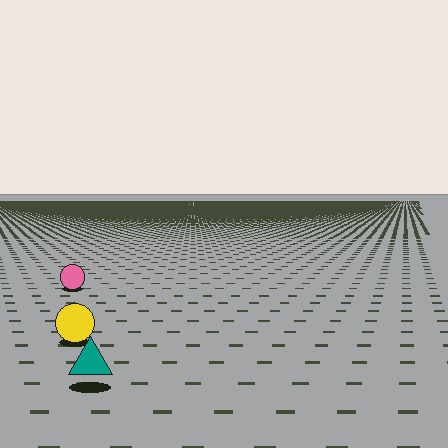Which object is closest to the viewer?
The teal triangle is closest. The texture marks near it are larger and more spread out.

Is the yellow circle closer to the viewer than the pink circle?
Yes. The yellow circle is closer — you can tell from the texture gradient: the ground texture is coarser near it.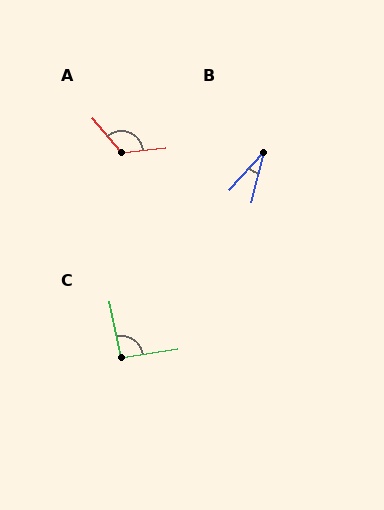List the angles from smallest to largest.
B (28°), C (92°), A (124°).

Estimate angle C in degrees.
Approximately 92 degrees.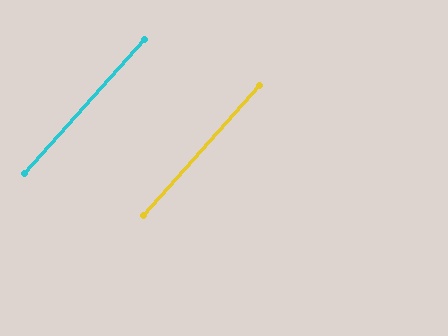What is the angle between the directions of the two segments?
Approximately 0 degrees.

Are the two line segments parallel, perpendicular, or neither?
Parallel — their directions differ by only 0.1°.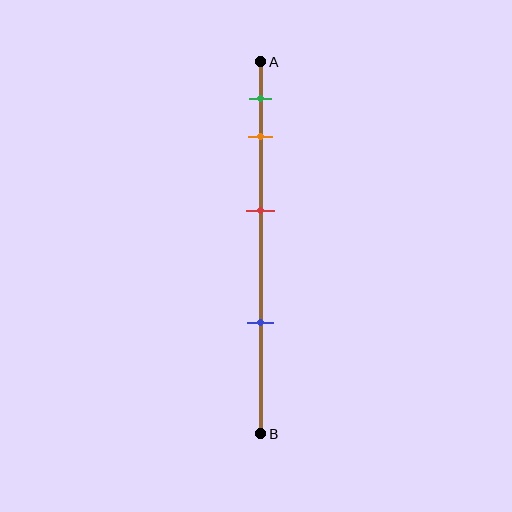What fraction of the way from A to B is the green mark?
The green mark is approximately 10% (0.1) of the way from A to B.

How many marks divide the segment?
There are 4 marks dividing the segment.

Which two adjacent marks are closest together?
The green and orange marks are the closest adjacent pair.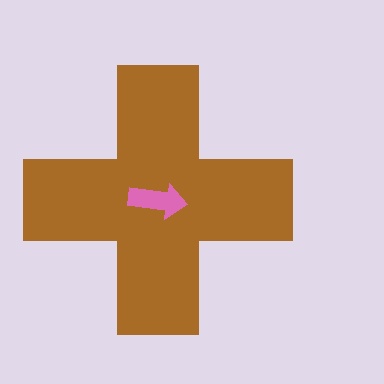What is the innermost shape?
The pink arrow.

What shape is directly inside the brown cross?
The pink arrow.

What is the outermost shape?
The brown cross.